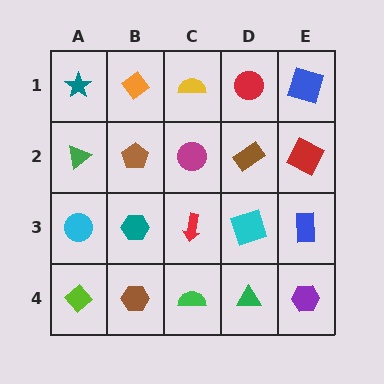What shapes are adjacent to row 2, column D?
A red circle (row 1, column D), a cyan square (row 3, column D), a magenta circle (row 2, column C), a red square (row 2, column E).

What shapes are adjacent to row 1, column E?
A red square (row 2, column E), a red circle (row 1, column D).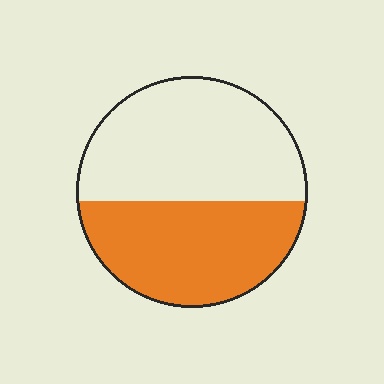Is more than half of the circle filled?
No.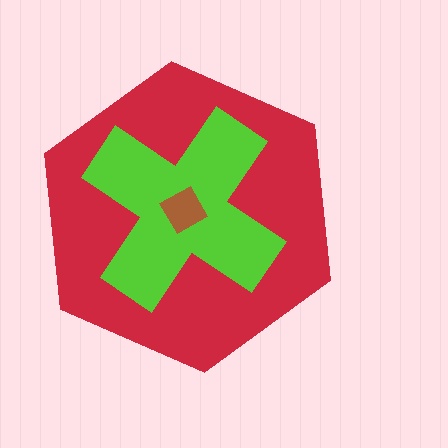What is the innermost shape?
The brown diamond.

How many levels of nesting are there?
3.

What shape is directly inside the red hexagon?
The lime cross.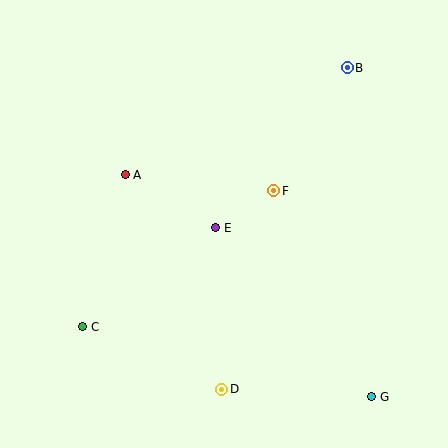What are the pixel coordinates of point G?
Point G is at (372, 397).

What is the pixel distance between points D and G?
The distance between D and G is 150 pixels.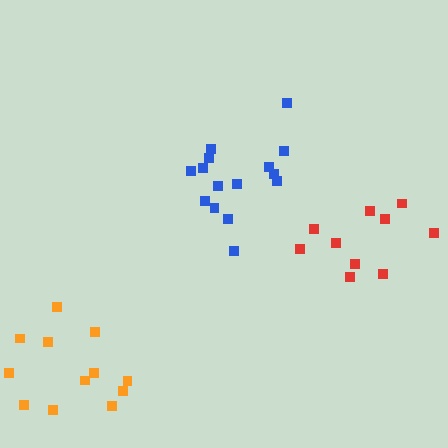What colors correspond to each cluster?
The clusters are colored: orange, blue, red.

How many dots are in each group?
Group 1: 12 dots, Group 2: 15 dots, Group 3: 10 dots (37 total).